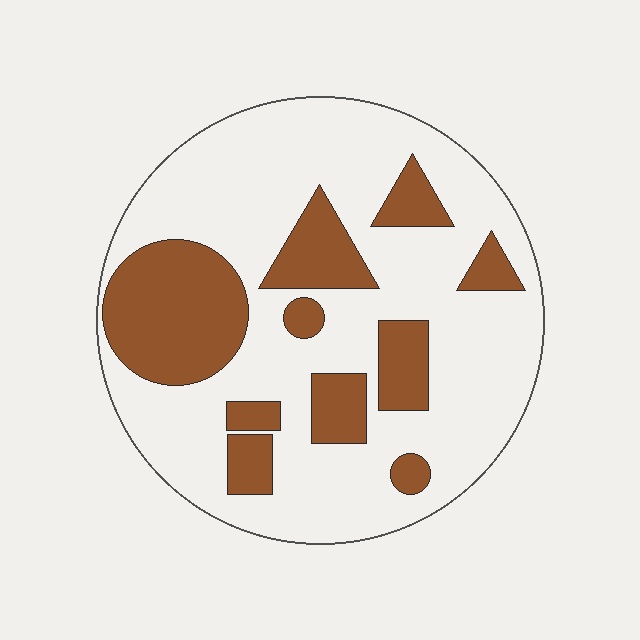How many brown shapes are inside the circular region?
10.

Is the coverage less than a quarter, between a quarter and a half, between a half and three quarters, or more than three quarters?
Between a quarter and a half.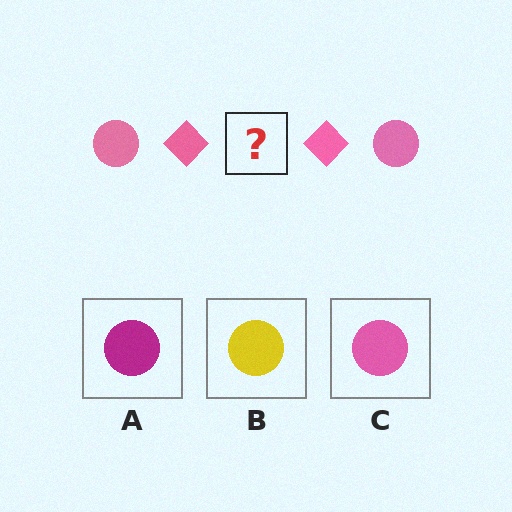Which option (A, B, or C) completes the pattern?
C.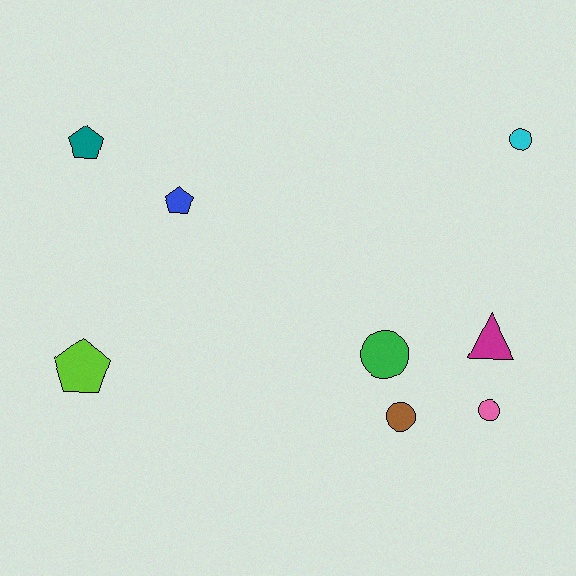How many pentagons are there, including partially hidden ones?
There are 3 pentagons.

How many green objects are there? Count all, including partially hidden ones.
There is 1 green object.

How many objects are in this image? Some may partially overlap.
There are 8 objects.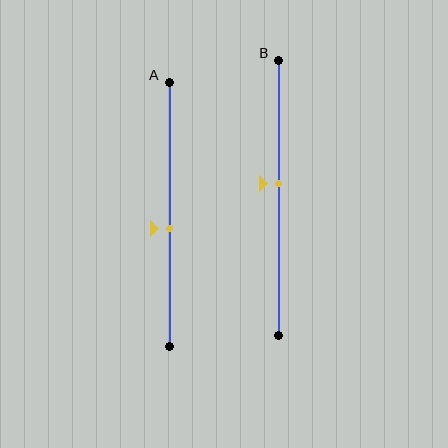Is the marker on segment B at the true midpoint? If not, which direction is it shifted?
No, the marker on segment B is shifted upward by about 5% of the segment length.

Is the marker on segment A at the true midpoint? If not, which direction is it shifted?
No, the marker on segment A is shifted downward by about 5% of the segment length.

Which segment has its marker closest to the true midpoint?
Segment B has its marker closest to the true midpoint.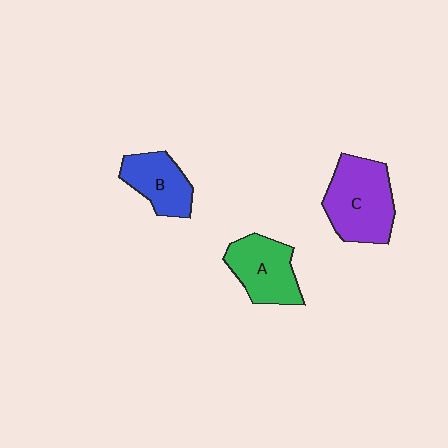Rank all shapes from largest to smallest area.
From largest to smallest: C (purple), A (green), B (blue).